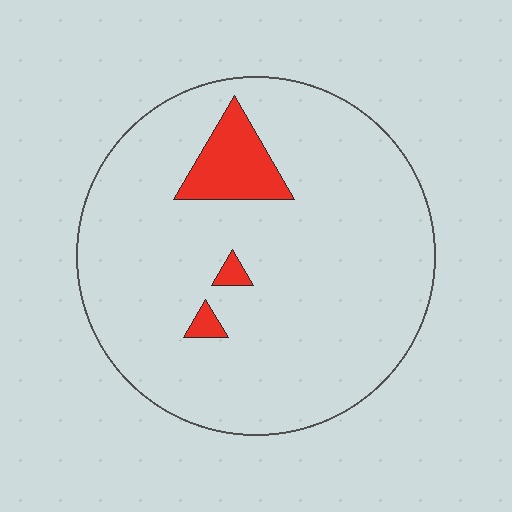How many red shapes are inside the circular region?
3.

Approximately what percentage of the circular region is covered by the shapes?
Approximately 10%.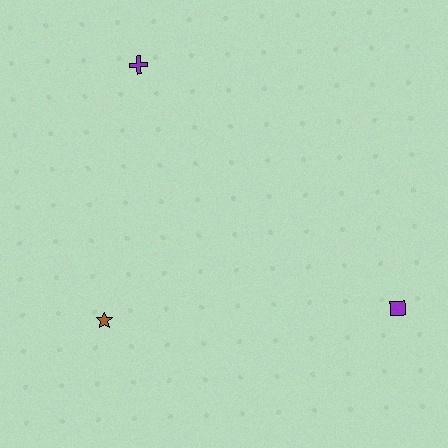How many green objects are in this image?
There are no green objects.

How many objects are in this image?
There are 3 objects.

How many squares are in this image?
There is 1 square.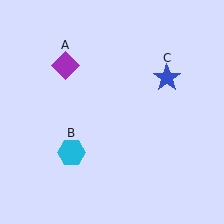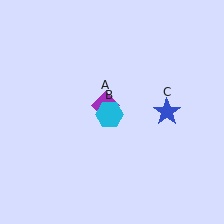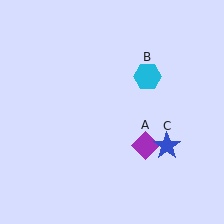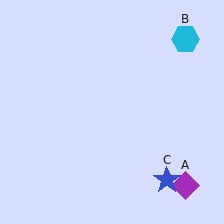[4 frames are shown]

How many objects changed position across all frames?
3 objects changed position: purple diamond (object A), cyan hexagon (object B), blue star (object C).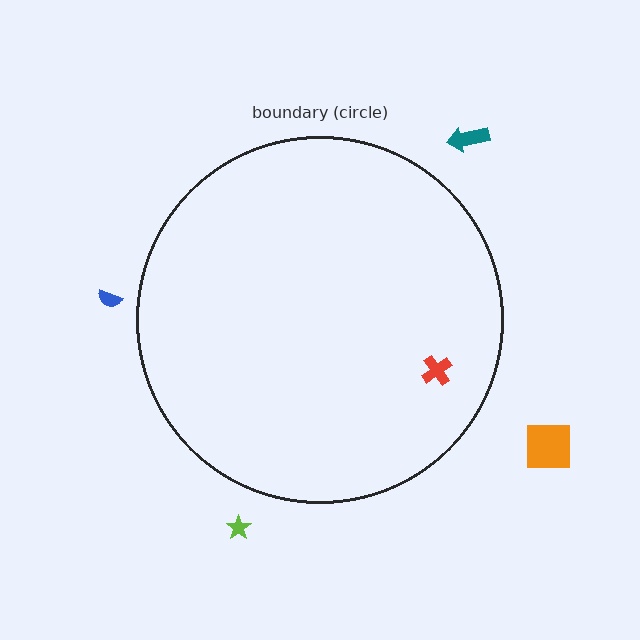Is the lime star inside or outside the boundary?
Outside.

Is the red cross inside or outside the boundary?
Inside.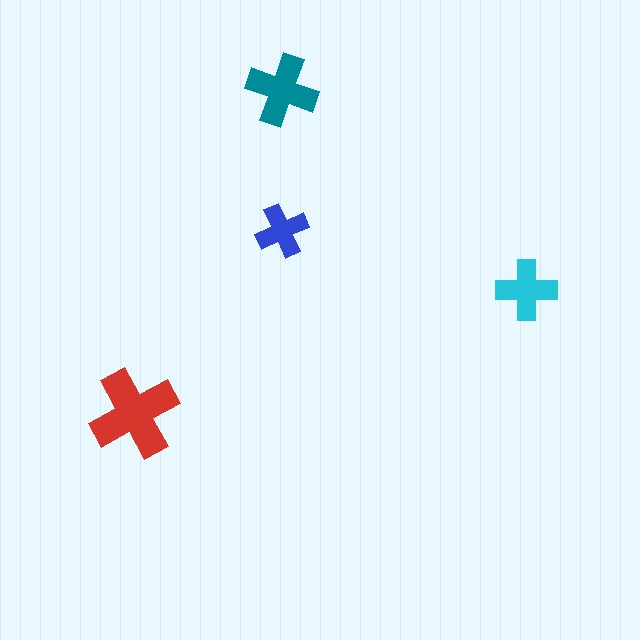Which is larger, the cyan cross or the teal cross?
The teal one.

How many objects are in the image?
There are 4 objects in the image.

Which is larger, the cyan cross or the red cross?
The red one.